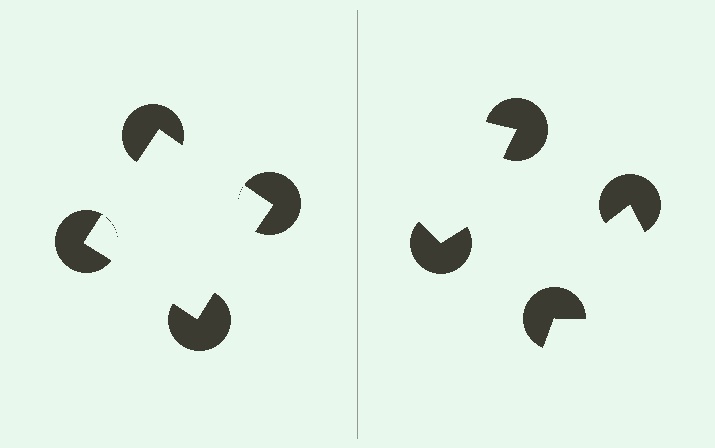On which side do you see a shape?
An illusory square appears on the left side. On the right side the wedge cuts are rotated, so no coherent shape forms.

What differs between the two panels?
The pac-man discs are positioned identically on both sides; only the wedge orientations differ. On the left they align to a square; on the right they are misaligned.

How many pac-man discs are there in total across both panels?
8 — 4 on each side.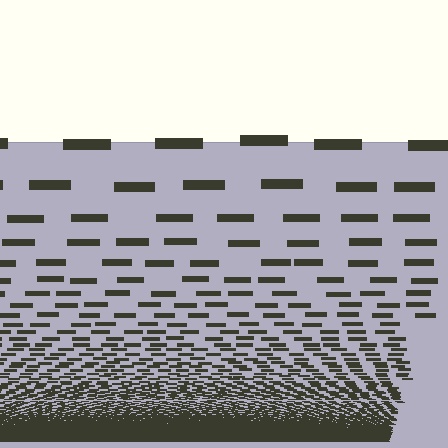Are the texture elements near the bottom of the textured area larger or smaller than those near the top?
Smaller. The gradient is inverted — elements near the bottom are smaller and denser.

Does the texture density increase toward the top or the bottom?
Density increases toward the bottom.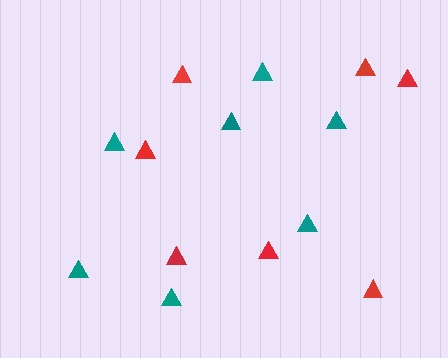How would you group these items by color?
There are 2 groups: one group of teal triangles (7) and one group of red triangles (7).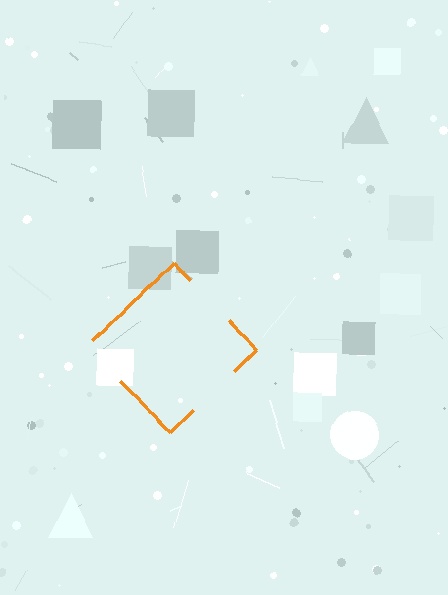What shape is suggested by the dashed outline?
The dashed outline suggests a diamond.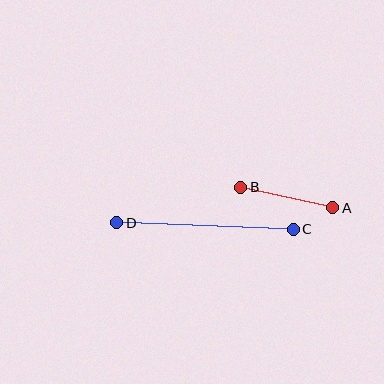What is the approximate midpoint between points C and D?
The midpoint is at approximately (205, 226) pixels.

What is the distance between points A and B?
The distance is approximately 95 pixels.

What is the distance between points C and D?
The distance is approximately 177 pixels.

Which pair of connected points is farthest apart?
Points C and D are farthest apart.